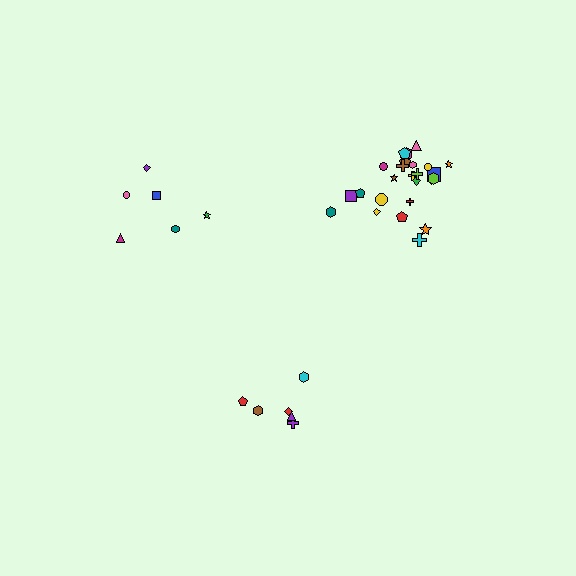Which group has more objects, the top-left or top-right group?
The top-right group.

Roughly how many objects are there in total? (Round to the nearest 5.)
Roughly 35 objects in total.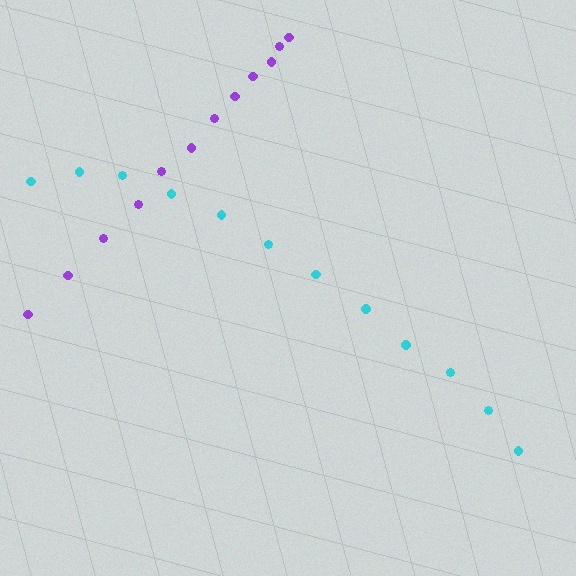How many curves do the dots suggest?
There are 2 distinct paths.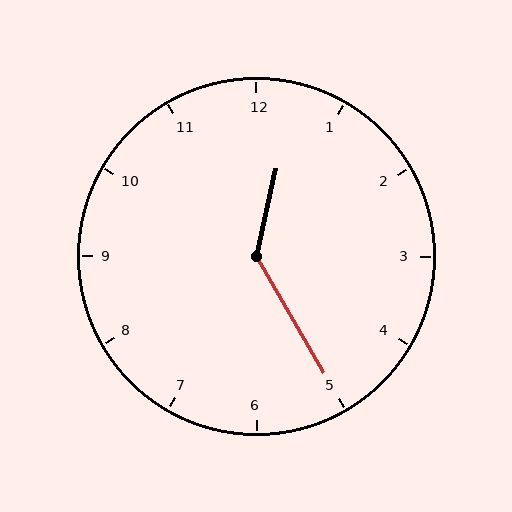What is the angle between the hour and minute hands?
Approximately 138 degrees.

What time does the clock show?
12:25.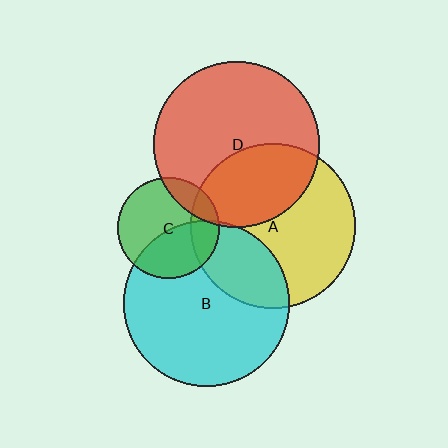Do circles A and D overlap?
Yes.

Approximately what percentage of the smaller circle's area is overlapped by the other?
Approximately 35%.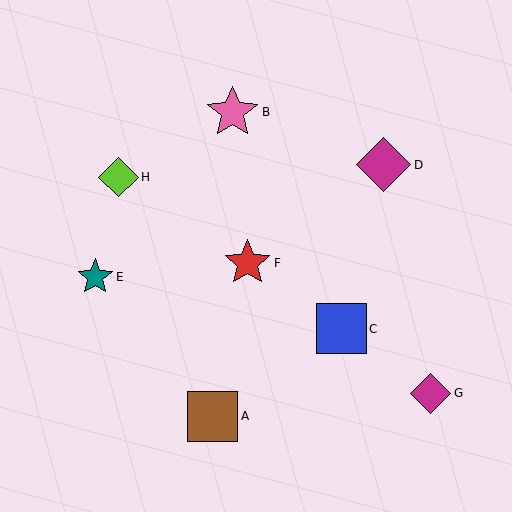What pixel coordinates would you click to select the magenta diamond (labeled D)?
Click at (384, 165) to select the magenta diamond D.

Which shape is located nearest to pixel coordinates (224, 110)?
The pink star (labeled B) at (232, 112) is nearest to that location.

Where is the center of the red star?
The center of the red star is at (247, 263).